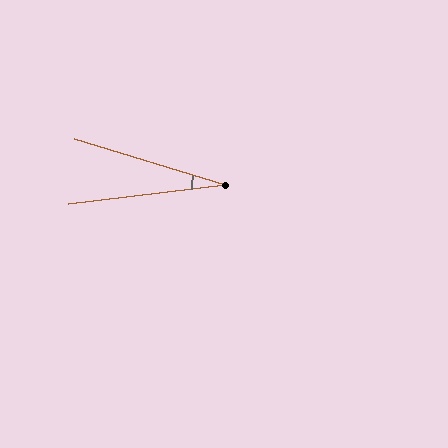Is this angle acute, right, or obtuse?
It is acute.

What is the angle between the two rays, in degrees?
Approximately 24 degrees.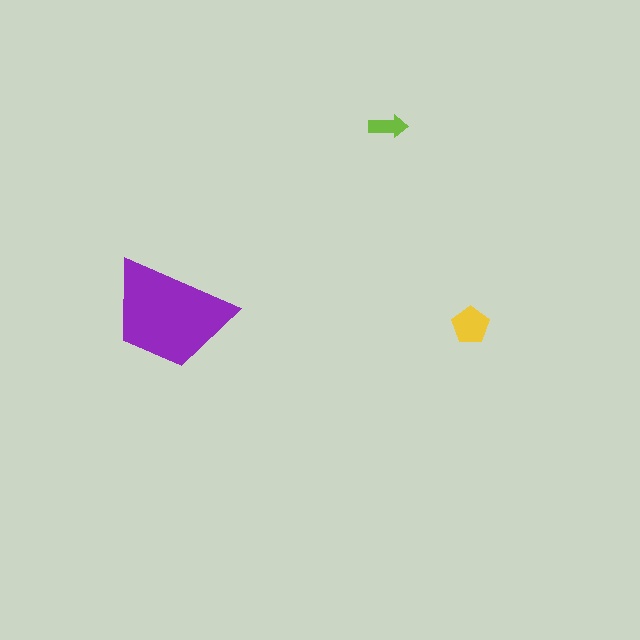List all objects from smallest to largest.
The lime arrow, the yellow pentagon, the purple trapezoid.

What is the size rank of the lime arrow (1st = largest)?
3rd.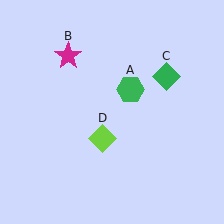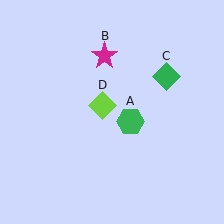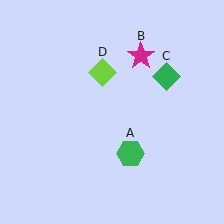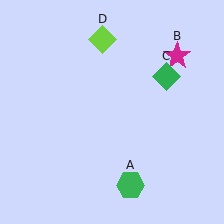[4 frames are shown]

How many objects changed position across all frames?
3 objects changed position: green hexagon (object A), magenta star (object B), lime diamond (object D).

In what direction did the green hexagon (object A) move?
The green hexagon (object A) moved down.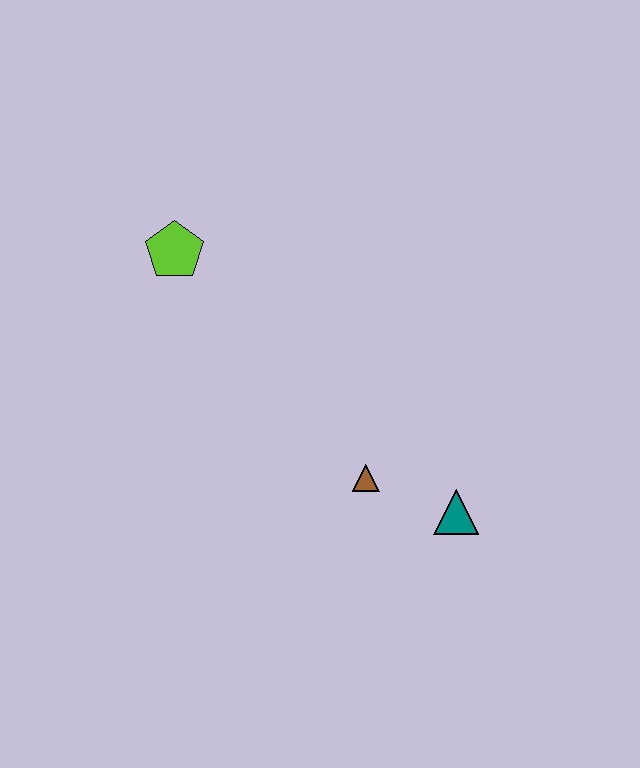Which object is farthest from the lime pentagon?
The teal triangle is farthest from the lime pentagon.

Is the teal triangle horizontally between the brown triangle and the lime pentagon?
No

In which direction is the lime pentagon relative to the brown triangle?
The lime pentagon is above the brown triangle.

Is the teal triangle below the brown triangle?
Yes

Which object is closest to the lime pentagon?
The brown triangle is closest to the lime pentagon.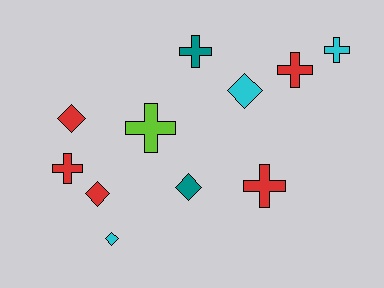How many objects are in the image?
There are 11 objects.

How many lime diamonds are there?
There are no lime diamonds.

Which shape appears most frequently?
Cross, with 6 objects.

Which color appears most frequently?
Red, with 5 objects.